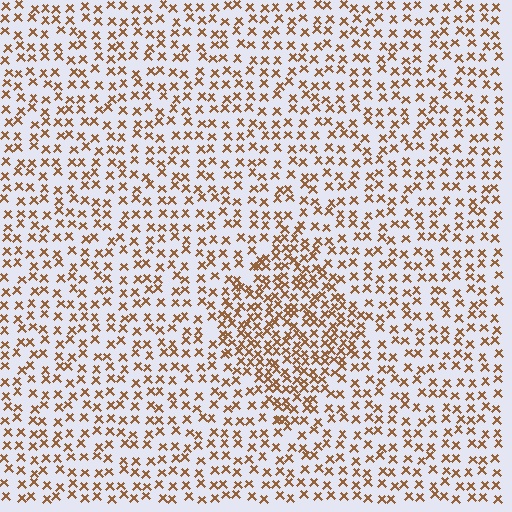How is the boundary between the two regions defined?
The boundary is defined by a change in element density (approximately 1.9x ratio). All elements are the same color, size, and shape.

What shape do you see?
I see a diamond.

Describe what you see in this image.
The image contains small brown elements arranged at two different densities. A diamond-shaped region is visible where the elements are more densely packed than the surrounding area.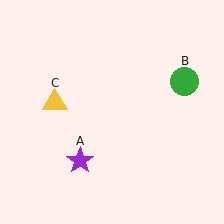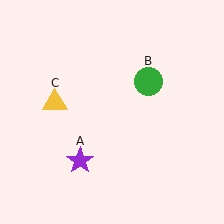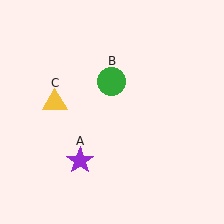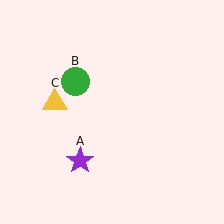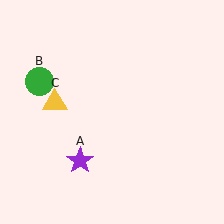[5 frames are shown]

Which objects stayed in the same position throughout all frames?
Purple star (object A) and yellow triangle (object C) remained stationary.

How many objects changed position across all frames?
1 object changed position: green circle (object B).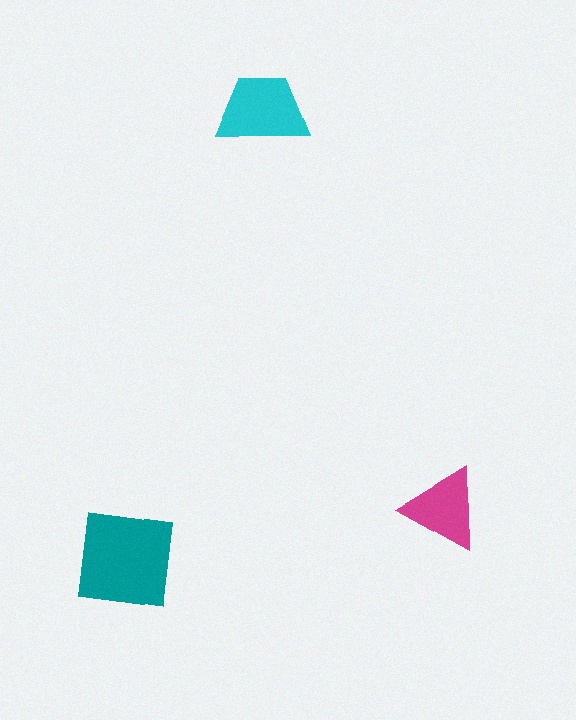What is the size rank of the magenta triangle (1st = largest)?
3rd.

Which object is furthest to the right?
The magenta triangle is rightmost.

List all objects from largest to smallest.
The teal square, the cyan trapezoid, the magenta triangle.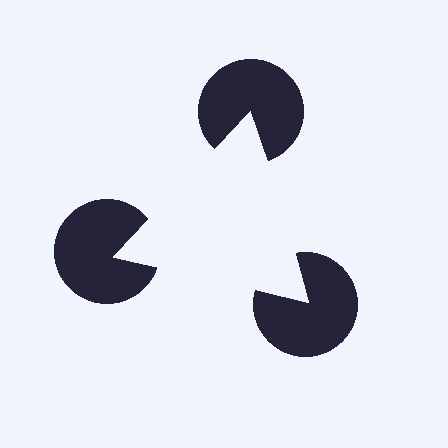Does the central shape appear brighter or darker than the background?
It typically appears slightly brighter than the background, even though no actual brightness change is drawn.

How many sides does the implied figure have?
3 sides.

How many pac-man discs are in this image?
There are 3 — one at each vertex of the illusory triangle.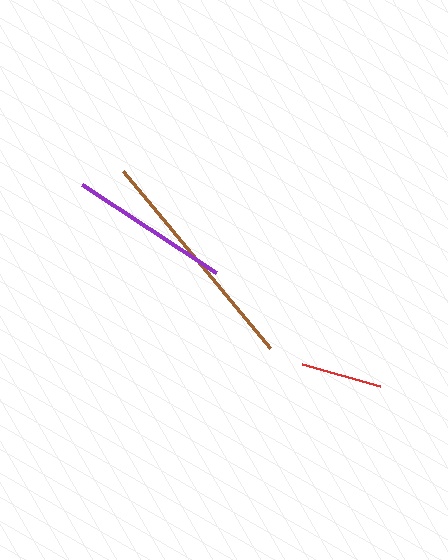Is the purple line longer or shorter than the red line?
The purple line is longer than the red line.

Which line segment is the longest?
The brown line is the longest at approximately 229 pixels.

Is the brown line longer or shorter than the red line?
The brown line is longer than the red line.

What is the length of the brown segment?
The brown segment is approximately 229 pixels long.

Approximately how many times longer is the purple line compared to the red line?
The purple line is approximately 2.0 times the length of the red line.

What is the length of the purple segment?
The purple segment is approximately 159 pixels long.